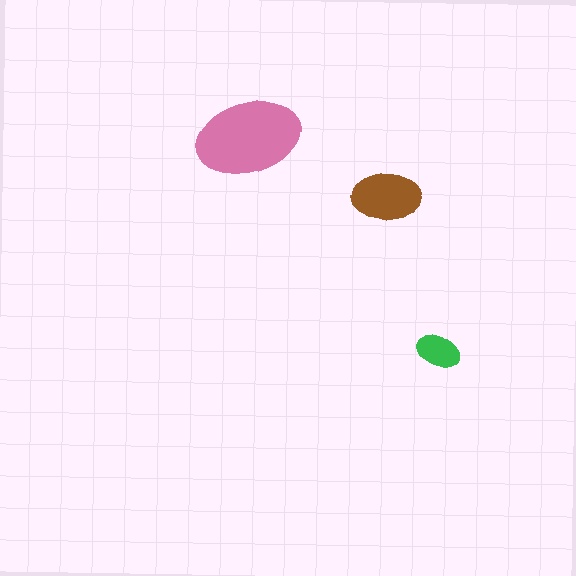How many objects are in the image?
There are 3 objects in the image.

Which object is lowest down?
The green ellipse is bottommost.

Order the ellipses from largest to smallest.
the pink one, the brown one, the green one.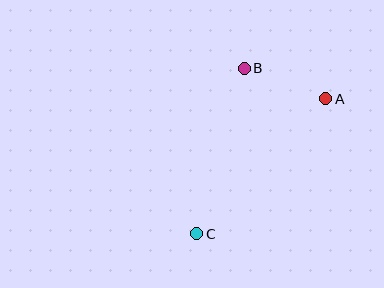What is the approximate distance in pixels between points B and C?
The distance between B and C is approximately 172 pixels.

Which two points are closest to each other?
Points A and B are closest to each other.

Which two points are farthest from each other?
Points A and C are farthest from each other.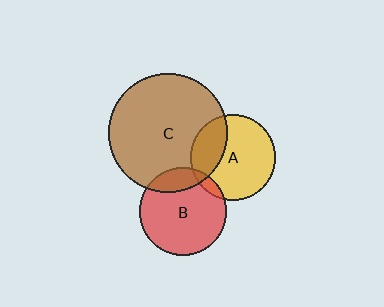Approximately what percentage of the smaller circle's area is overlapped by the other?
Approximately 15%.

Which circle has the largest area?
Circle C (brown).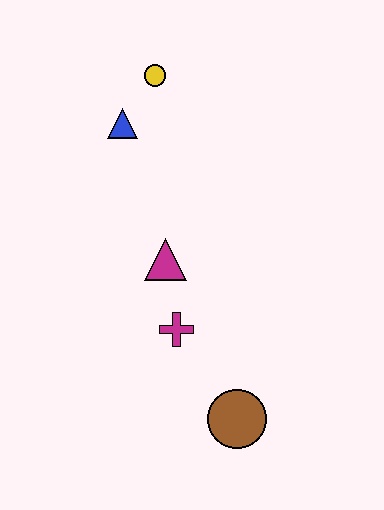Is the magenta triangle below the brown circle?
No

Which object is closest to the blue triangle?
The yellow circle is closest to the blue triangle.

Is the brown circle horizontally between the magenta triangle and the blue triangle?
No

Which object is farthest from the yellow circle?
The brown circle is farthest from the yellow circle.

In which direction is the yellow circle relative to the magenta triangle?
The yellow circle is above the magenta triangle.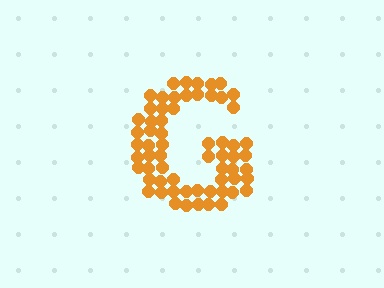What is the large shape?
The large shape is the letter G.